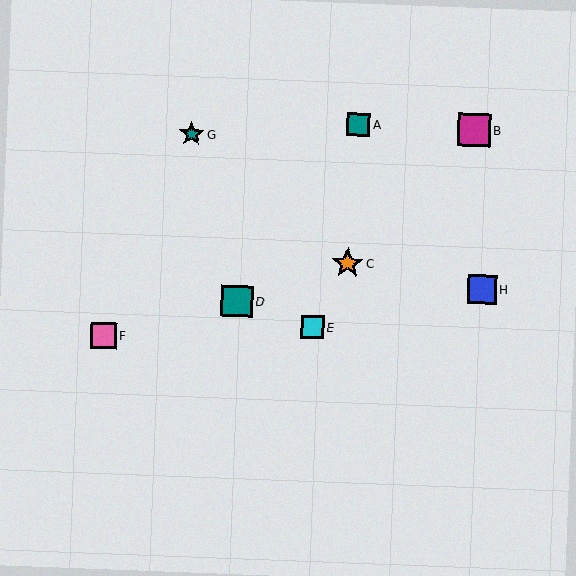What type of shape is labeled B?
Shape B is a magenta square.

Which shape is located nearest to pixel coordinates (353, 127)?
The teal square (labeled A) at (358, 125) is nearest to that location.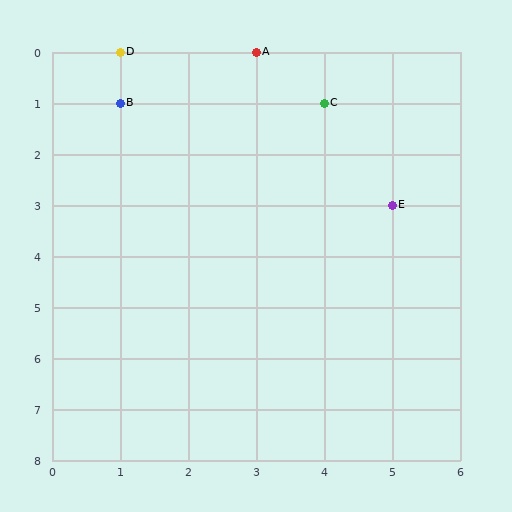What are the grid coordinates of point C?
Point C is at grid coordinates (4, 1).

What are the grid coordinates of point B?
Point B is at grid coordinates (1, 1).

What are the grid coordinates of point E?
Point E is at grid coordinates (5, 3).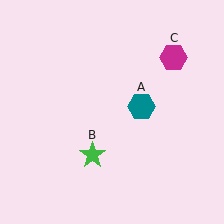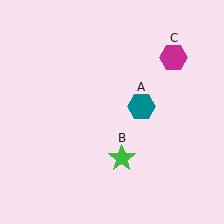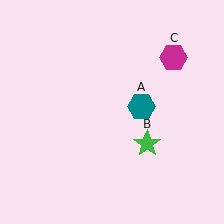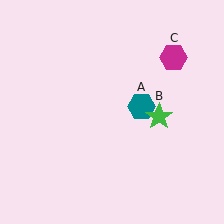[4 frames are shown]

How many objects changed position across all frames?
1 object changed position: green star (object B).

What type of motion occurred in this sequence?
The green star (object B) rotated counterclockwise around the center of the scene.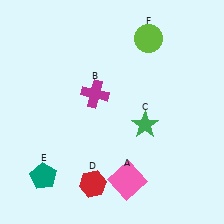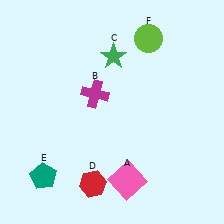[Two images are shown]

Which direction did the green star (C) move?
The green star (C) moved up.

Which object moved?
The green star (C) moved up.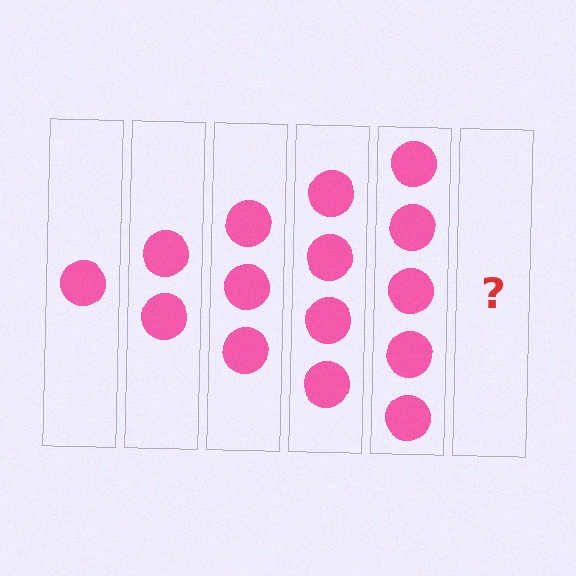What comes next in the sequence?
The next element should be 6 circles.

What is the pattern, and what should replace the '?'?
The pattern is that each step adds one more circle. The '?' should be 6 circles.